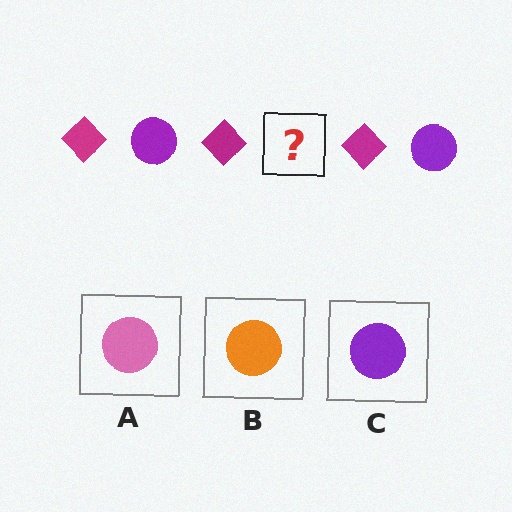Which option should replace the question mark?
Option C.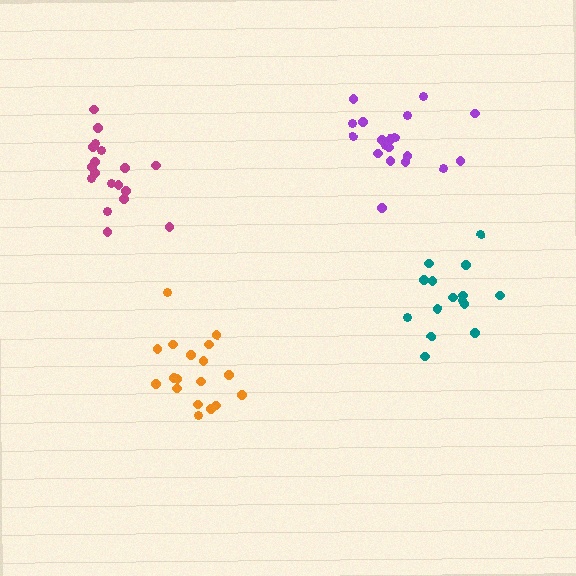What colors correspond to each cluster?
The clusters are colored: orange, magenta, purple, teal.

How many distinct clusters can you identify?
There are 4 distinct clusters.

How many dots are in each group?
Group 1: 18 dots, Group 2: 18 dots, Group 3: 19 dots, Group 4: 15 dots (70 total).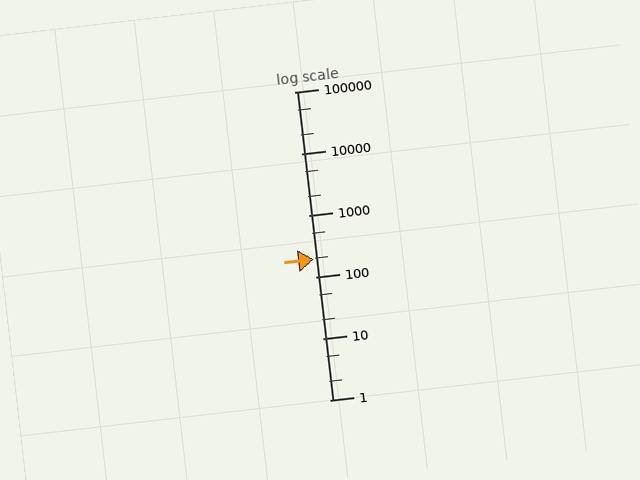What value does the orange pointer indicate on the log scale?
The pointer indicates approximately 190.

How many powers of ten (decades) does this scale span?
The scale spans 5 decades, from 1 to 100000.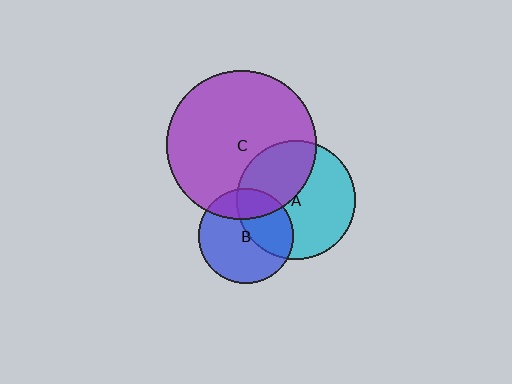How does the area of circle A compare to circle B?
Approximately 1.6 times.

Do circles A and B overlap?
Yes.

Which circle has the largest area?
Circle C (purple).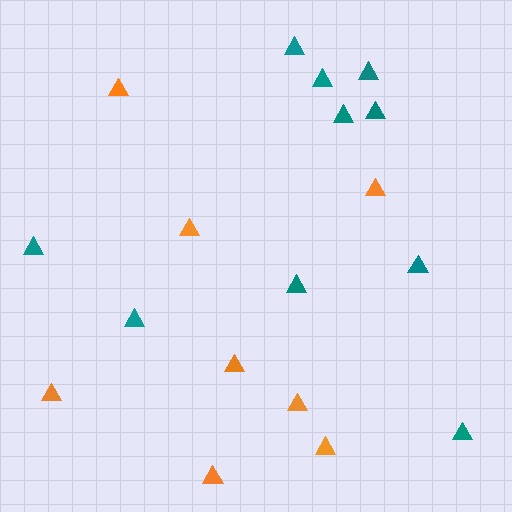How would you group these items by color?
There are 2 groups: one group of teal triangles (10) and one group of orange triangles (8).